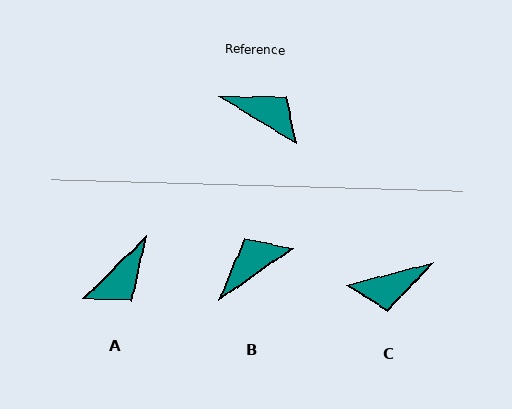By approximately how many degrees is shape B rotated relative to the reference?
Approximately 66 degrees counter-clockwise.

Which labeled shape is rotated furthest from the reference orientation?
C, about 134 degrees away.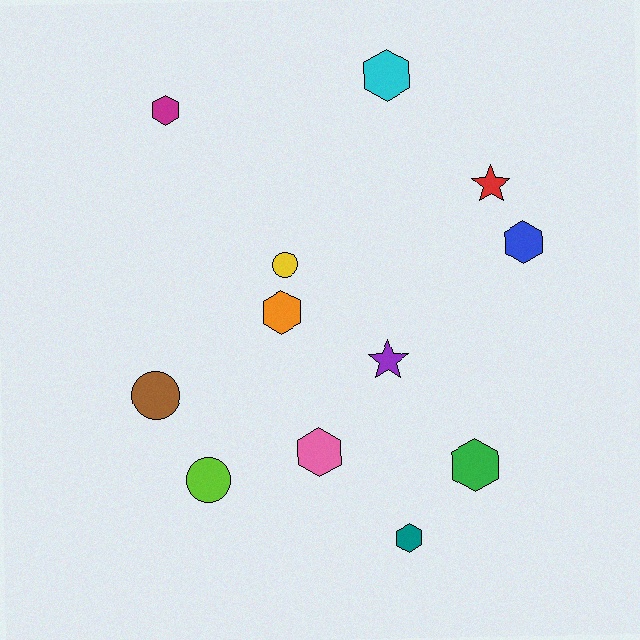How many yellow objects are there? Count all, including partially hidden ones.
There is 1 yellow object.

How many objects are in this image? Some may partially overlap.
There are 12 objects.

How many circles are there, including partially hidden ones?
There are 3 circles.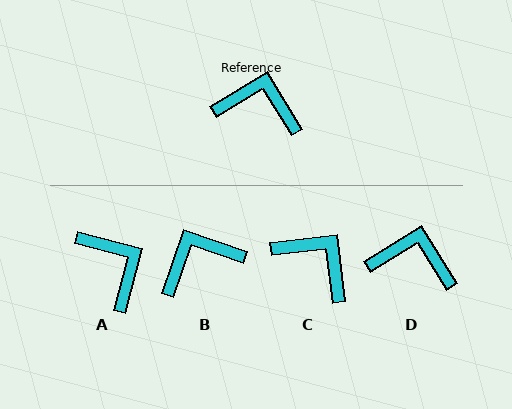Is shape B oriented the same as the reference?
No, it is off by about 40 degrees.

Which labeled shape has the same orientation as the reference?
D.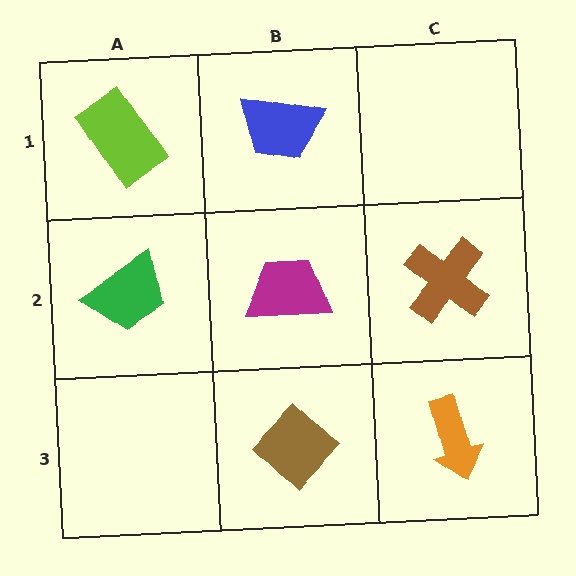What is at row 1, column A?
A lime rectangle.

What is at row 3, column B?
A brown diamond.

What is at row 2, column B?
A magenta trapezoid.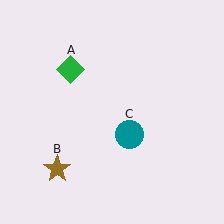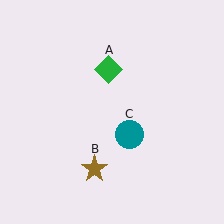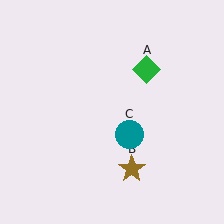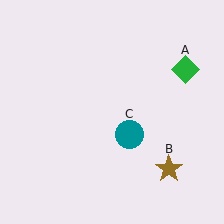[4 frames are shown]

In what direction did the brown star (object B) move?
The brown star (object B) moved right.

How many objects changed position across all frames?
2 objects changed position: green diamond (object A), brown star (object B).